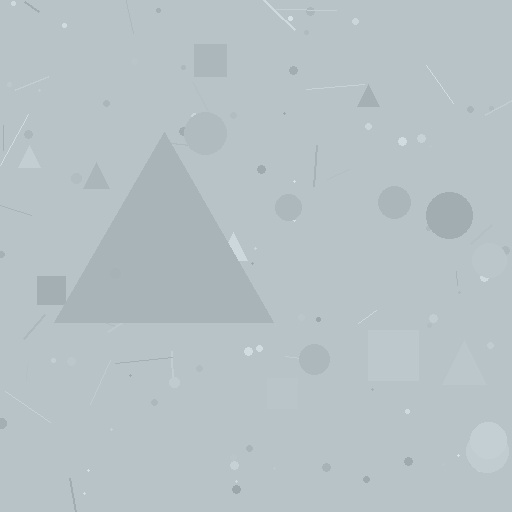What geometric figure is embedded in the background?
A triangle is embedded in the background.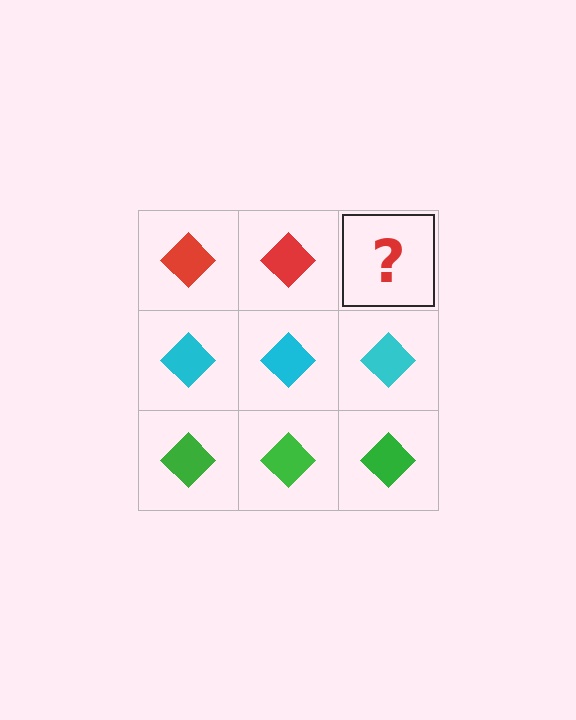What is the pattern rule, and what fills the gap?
The rule is that each row has a consistent color. The gap should be filled with a red diamond.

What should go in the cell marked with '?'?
The missing cell should contain a red diamond.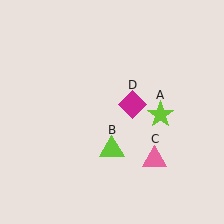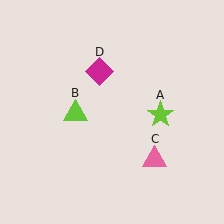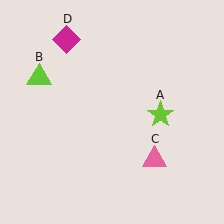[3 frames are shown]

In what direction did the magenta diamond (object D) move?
The magenta diamond (object D) moved up and to the left.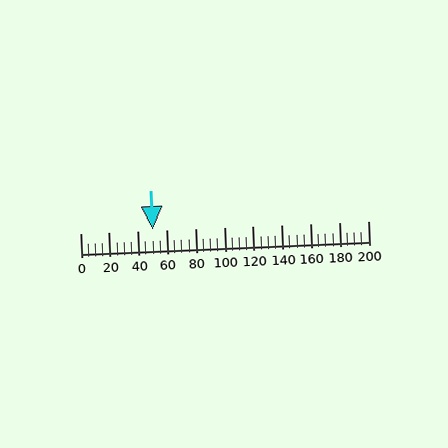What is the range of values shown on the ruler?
The ruler shows values from 0 to 200.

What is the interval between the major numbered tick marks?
The major tick marks are spaced 20 units apart.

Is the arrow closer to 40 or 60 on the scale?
The arrow is closer to 60.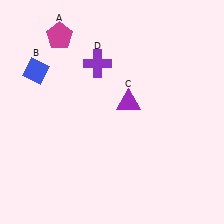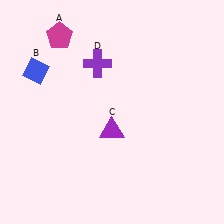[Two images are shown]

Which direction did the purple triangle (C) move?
The purple triangle (C) moved down.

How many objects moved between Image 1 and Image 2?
1 object moved between the two images.